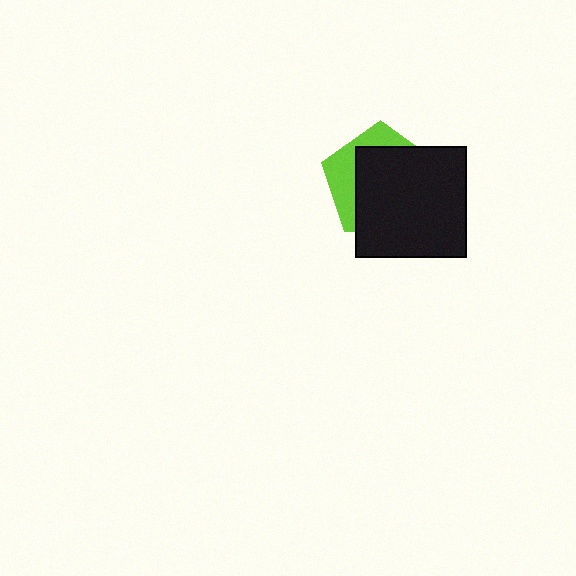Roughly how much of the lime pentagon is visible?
A small part of it is visible (roughly 32%).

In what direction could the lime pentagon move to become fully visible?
The lime pentagon could move toward the upper-left. That would shift it out from behind the black square entirely.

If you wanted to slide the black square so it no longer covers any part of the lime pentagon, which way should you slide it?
Slide it toward the lower-right — that is the most direct way to separate the two shapes.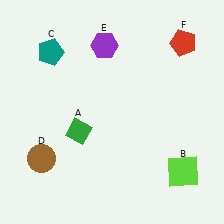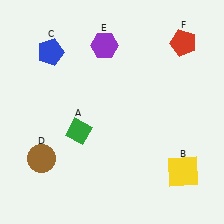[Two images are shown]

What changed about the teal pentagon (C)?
In Image 1, C is teal. In Image 2, it changed to blue.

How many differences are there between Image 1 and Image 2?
There are 2 differences between the two images.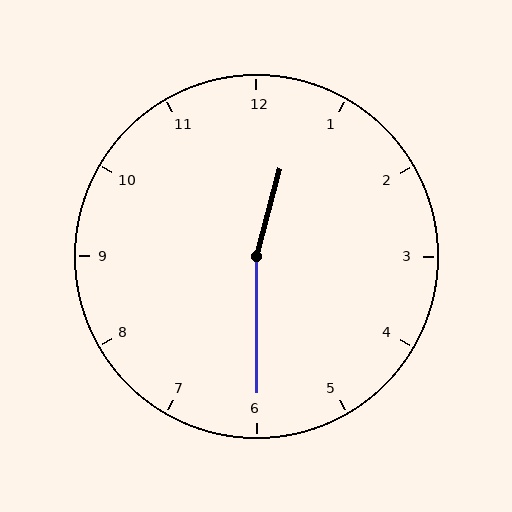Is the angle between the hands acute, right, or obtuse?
It is obtuse.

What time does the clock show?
12:30.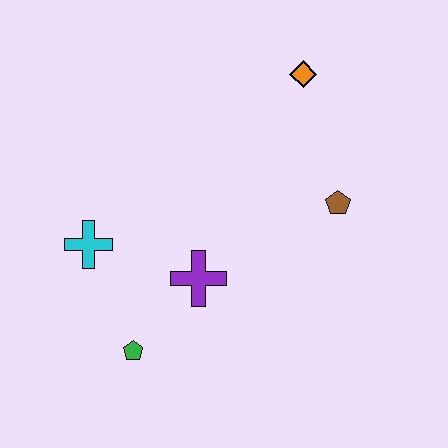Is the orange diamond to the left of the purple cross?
No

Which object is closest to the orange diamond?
The brown pentagon is closest to the orange diamond.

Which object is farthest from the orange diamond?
The green pentagon is farthest from the orange diamond.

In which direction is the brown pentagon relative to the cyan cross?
The brown pentagon is to the right of the cyan cross.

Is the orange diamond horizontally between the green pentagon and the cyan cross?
No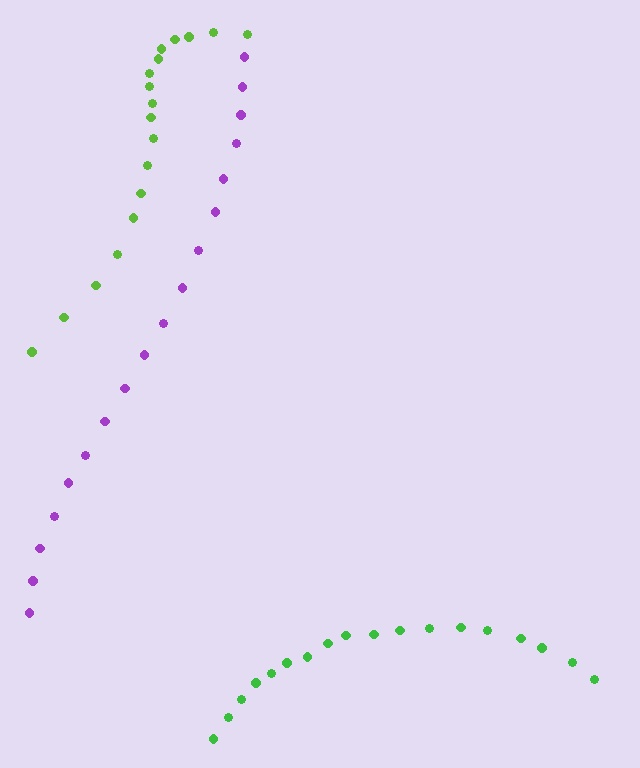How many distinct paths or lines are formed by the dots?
There are 3 distinct paths.